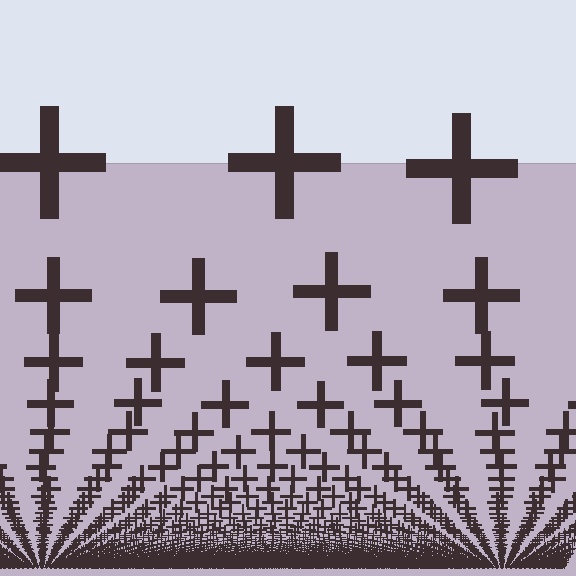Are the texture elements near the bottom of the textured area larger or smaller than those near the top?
Smaller. The gradient is inverted — elements near the bottom are smaller and denser.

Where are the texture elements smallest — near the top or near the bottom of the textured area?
Near the bottom.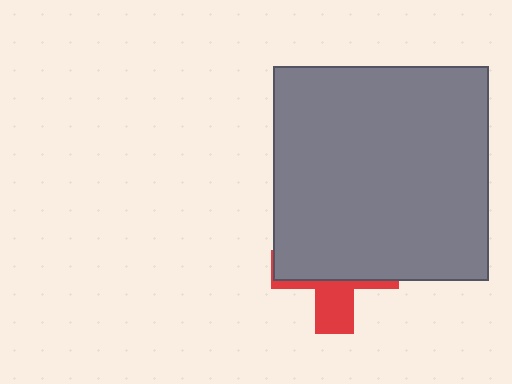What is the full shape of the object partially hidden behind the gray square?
The partially hidden object is a red cross.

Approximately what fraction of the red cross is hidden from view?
Roughly 67% of the red cross is hidden behind the gray square.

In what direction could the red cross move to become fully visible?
The red cross could move down. That would shift it out from behind the gray square entirely.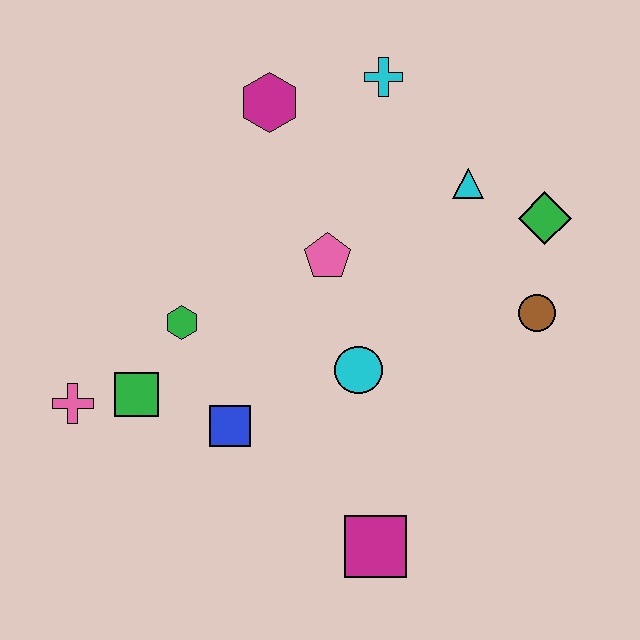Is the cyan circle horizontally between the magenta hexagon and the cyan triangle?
Yes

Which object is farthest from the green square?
The green diamond is farthest from the green square.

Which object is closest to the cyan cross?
The magenta hexagon is closest to the cyan cross.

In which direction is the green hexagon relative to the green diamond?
The green hexagon is to the left of the green diamond.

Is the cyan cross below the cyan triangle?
No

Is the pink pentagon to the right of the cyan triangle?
No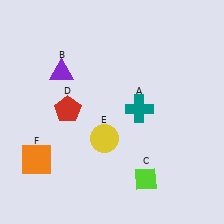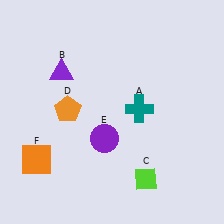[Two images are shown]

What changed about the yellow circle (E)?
In Image 1, E is yellow. In Image 2, it changed to purple.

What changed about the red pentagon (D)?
In Image 1, D is red. In Image 2, it changed to orange.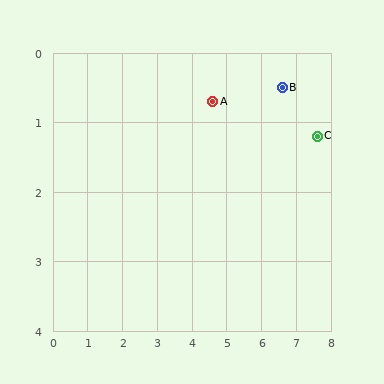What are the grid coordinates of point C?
Point C is at approximately (7.6, 1.2).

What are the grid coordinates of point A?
Point A is at approximately (4.6, 0.7).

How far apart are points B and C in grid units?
Points B and C are about 1.2 grid units apart.